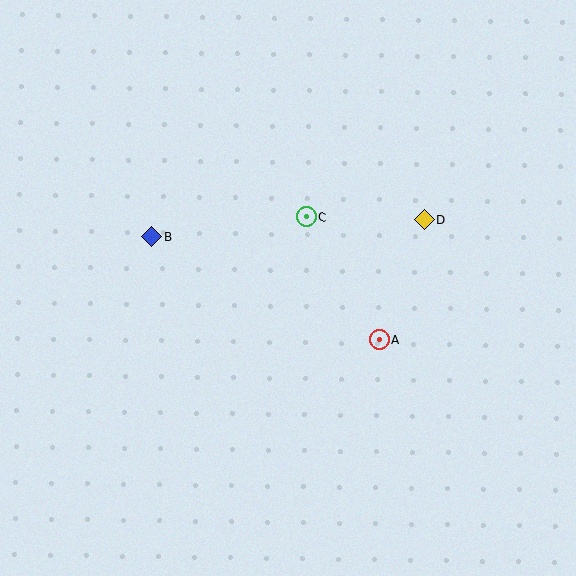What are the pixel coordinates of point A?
Point A is at (380, 340).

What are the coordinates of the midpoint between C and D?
The midpoint between C and D is at (365, 218).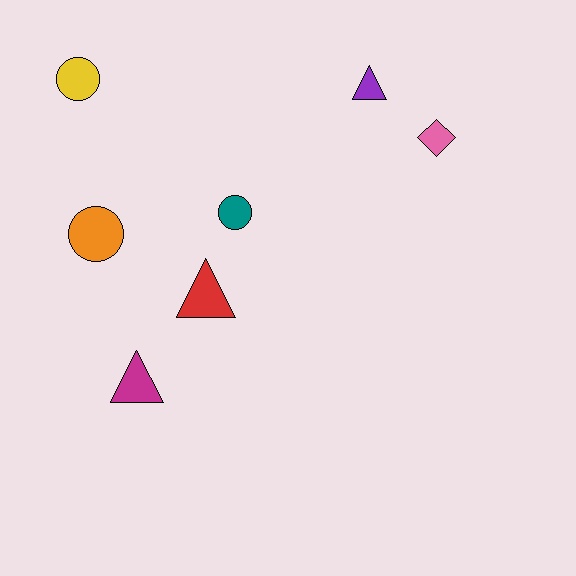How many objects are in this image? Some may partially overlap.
There are 7 objects.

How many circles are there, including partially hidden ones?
There are 3 circles.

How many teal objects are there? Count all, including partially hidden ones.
There is 1 teal object.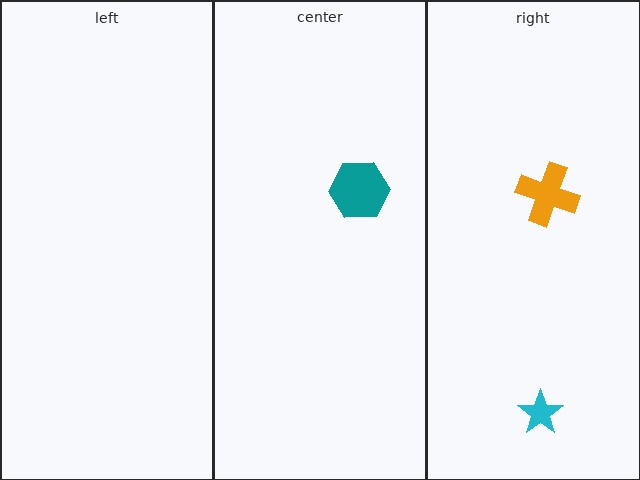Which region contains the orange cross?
The right region.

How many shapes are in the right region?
2.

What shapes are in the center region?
The teal hexagon.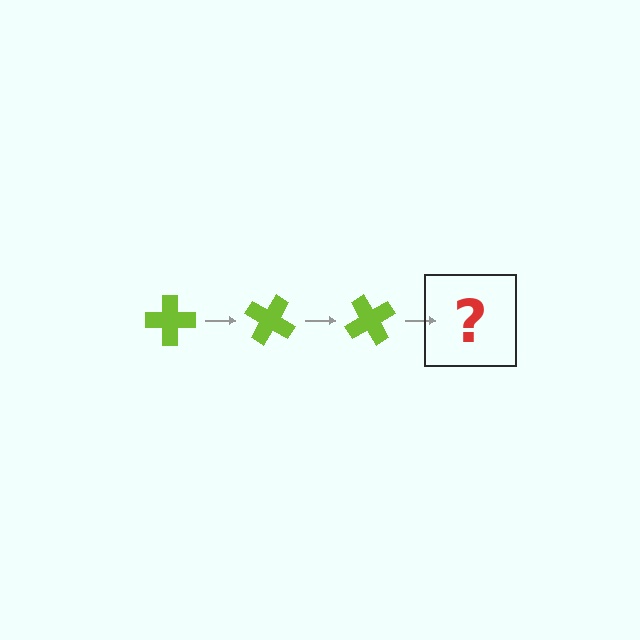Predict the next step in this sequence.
The next step is a lime cross rotated 90 degrees.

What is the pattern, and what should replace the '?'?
The pattern is that the cross rotates 30 degrees each step. The '?' should be a lime cross rotated 90 degrees.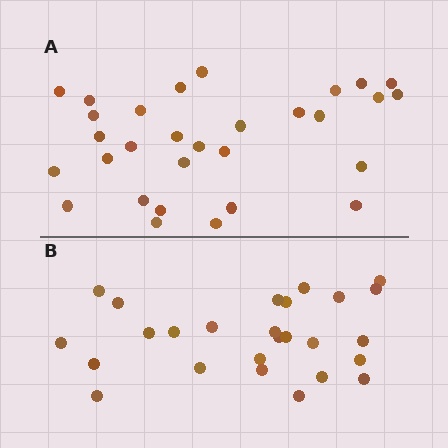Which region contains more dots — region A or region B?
Region A (the top region) has more dots.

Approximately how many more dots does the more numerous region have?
Region A has about 4 more dots than region B.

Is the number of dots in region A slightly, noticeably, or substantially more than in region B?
Region A has only slightly more — the two regions are fairly close. The ratio is roughly 1.2 to 1.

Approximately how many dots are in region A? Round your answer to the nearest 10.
About 30 dots.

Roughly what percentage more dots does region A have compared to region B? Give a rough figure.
About 15% more.